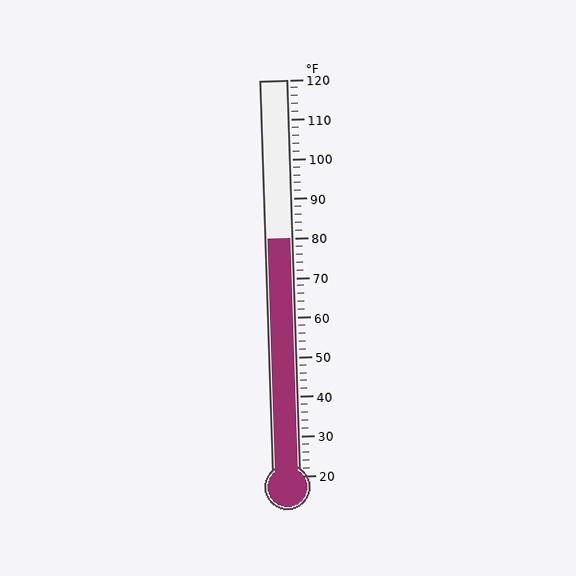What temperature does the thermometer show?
The thermometer shows approximately 80°F.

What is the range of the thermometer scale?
The thermometer scale ranges from 20°F to 120°F.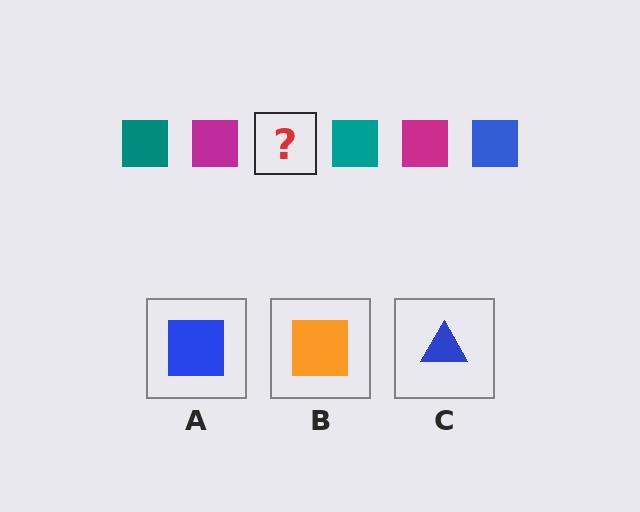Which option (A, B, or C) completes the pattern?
A.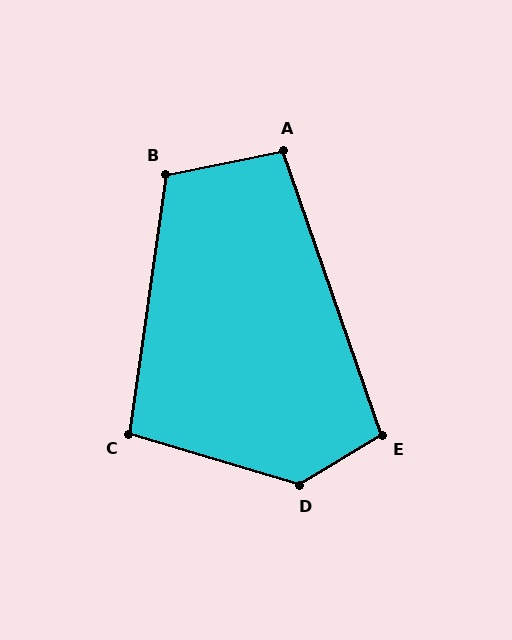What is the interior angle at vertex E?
Approximately 102 degrees (obtuse).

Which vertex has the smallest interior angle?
A, at approximately 98 degrees.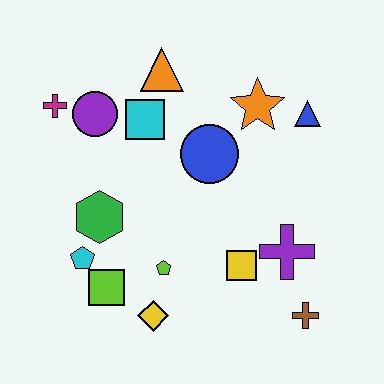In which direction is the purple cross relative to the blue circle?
The purple cross is below the blue circle.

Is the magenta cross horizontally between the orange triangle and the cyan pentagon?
No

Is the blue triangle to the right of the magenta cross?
Yes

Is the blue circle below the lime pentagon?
No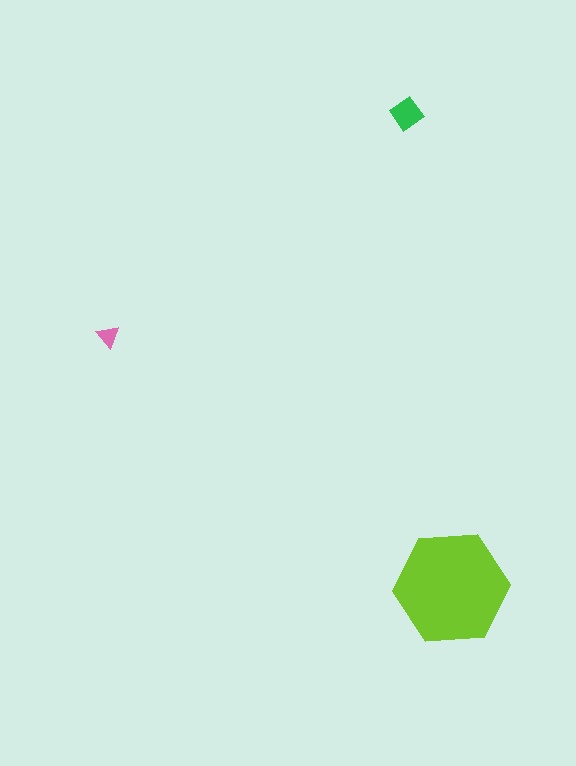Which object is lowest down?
The lime hexagon is bottommost.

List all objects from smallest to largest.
The pink triangle, the green diamond, the lime hexagon.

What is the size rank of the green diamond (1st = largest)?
2nd.